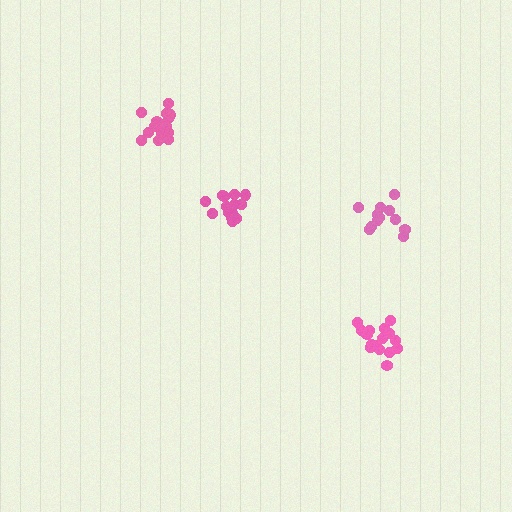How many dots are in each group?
Group 1: 16 dots, Group 2: 12 dots, Group 3: 15 dots, Group 4: 16 dots (59 total).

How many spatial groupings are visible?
There are 4 spatial groupings.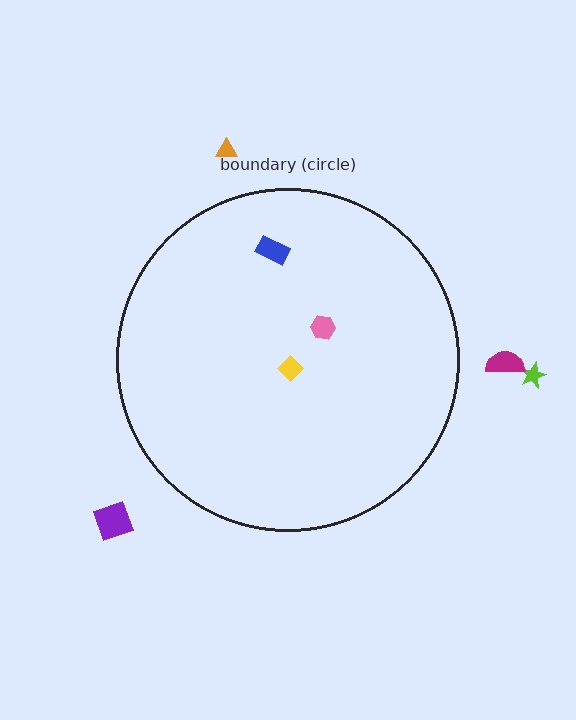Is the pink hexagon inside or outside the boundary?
Inside.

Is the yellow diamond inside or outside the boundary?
Inside.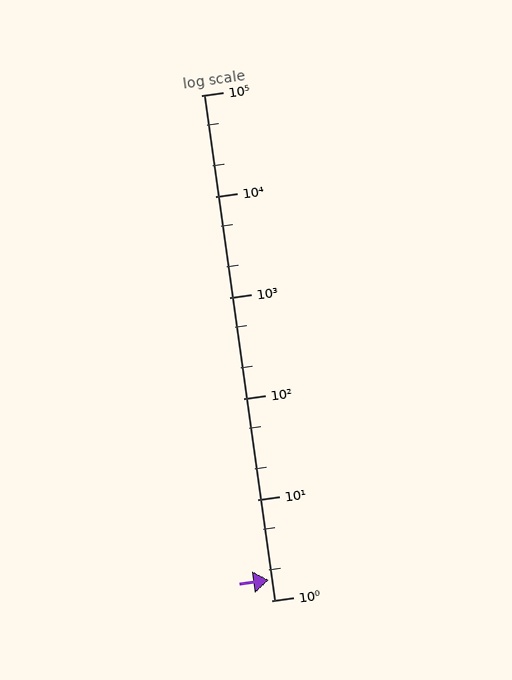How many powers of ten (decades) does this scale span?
The scale spans 5 decades, from 1 to 100000.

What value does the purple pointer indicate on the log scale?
The pointer indicates approximately 1.6.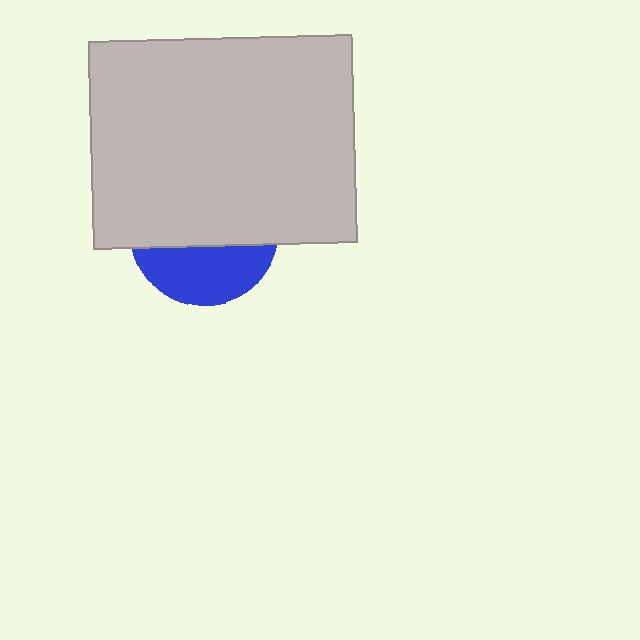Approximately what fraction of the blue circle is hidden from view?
Roughly 63% of the blue circle is hidden behind the light gray rectangle.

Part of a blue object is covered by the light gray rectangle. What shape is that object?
It is a circle.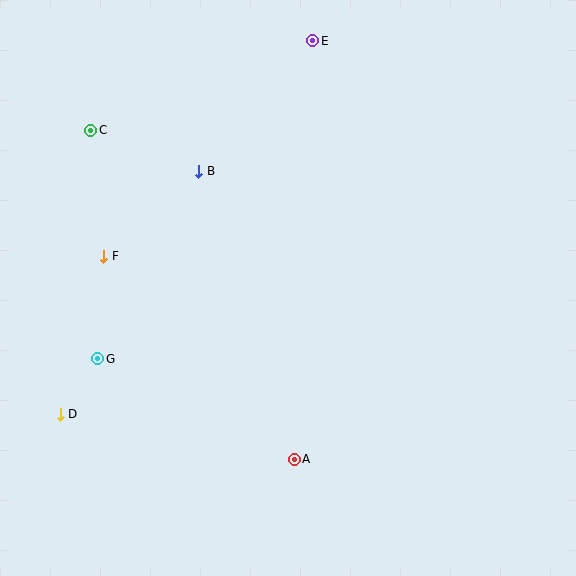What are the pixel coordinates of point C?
Point C is at (91, 130).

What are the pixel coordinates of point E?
Point E is at (313, 41).